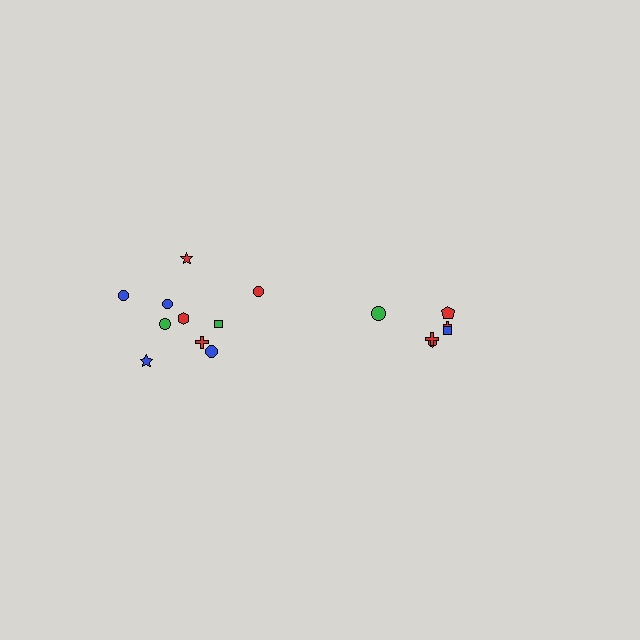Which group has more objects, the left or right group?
The left group.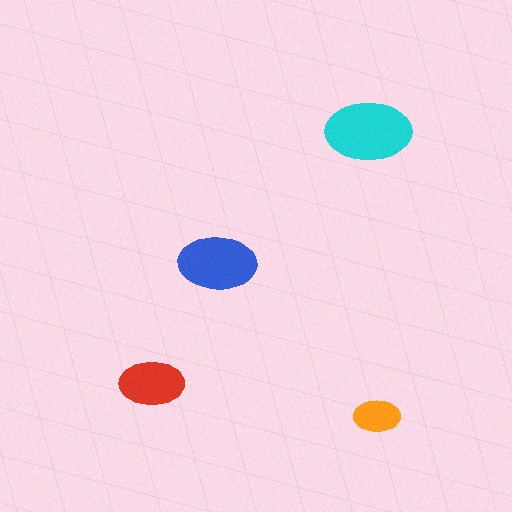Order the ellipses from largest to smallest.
the cyan one, the blue one, the red one, the orange one.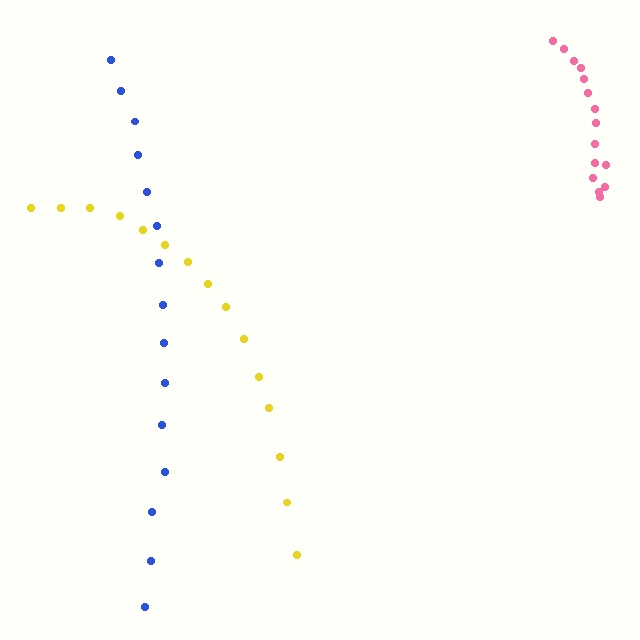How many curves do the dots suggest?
There are 3 distinct paths.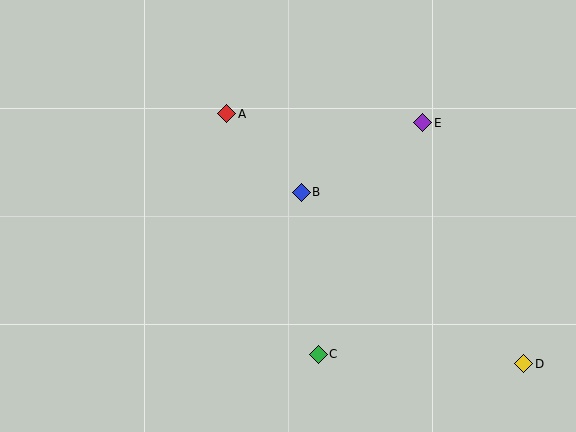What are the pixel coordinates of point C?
Point C is at (318, 354).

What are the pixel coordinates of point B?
Point B is at (301, 192).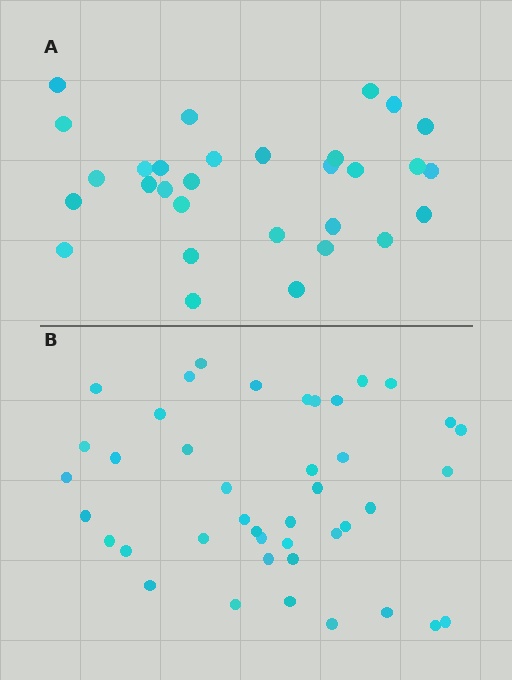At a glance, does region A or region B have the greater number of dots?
Region B (the bottom region) has more dots.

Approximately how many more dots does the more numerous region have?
Region B has roughly 12 or so more dots than region A.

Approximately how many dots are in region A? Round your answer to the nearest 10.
About 30 dots.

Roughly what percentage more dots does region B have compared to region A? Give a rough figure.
About 40% more.